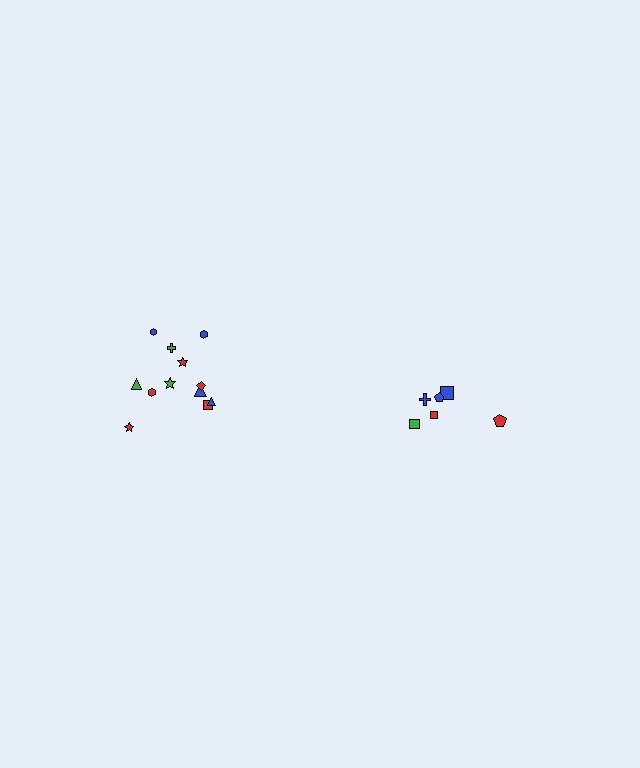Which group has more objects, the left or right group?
The left group.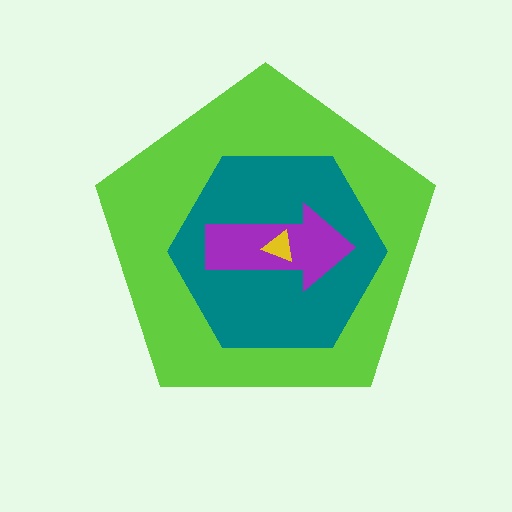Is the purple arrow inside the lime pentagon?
Yes.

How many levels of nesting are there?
4.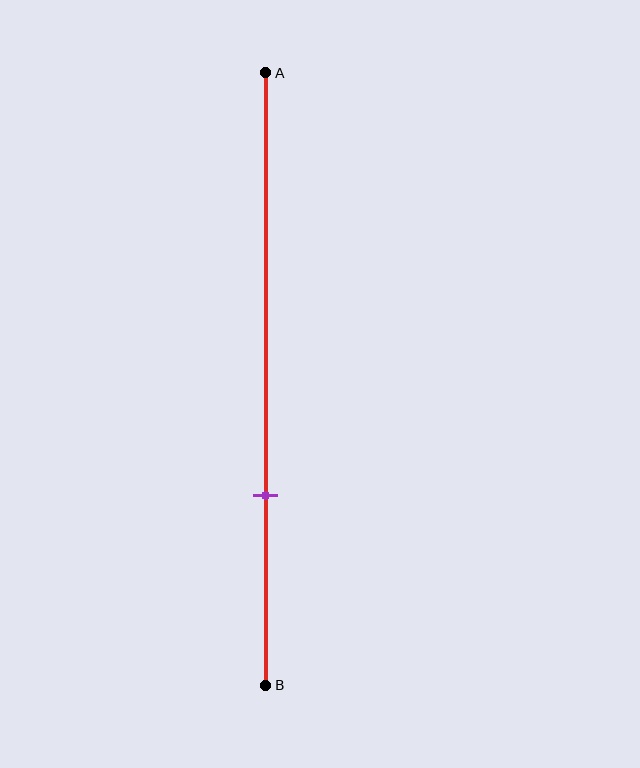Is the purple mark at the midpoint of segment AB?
No, the mark is at about 70% from A, not at the 50% midpoint.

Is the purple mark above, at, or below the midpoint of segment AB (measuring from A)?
The purple mark is below the midpoint of segment AB.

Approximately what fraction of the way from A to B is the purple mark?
The purple mark is approximately 70% of the way from A to B.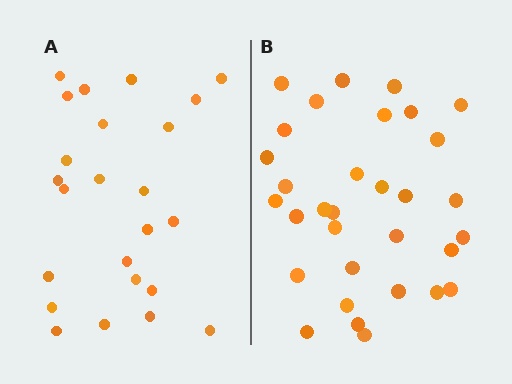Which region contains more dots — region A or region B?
Region B (the right region) has more dots.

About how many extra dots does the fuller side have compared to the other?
Region B has roughly 8 or so more dots than region A.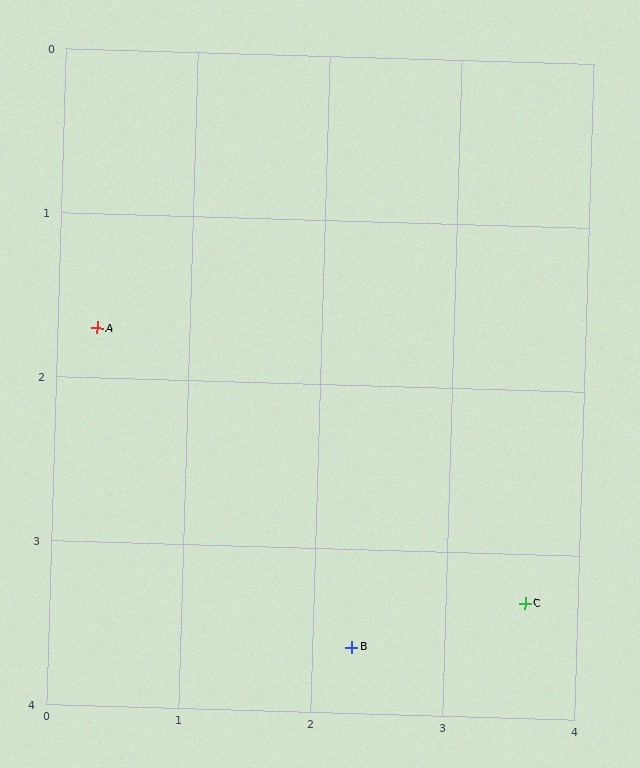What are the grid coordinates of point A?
Point A is at approximately (0.3, 1.7).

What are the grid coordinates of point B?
Point B is at approximately (2.3, 3.6).